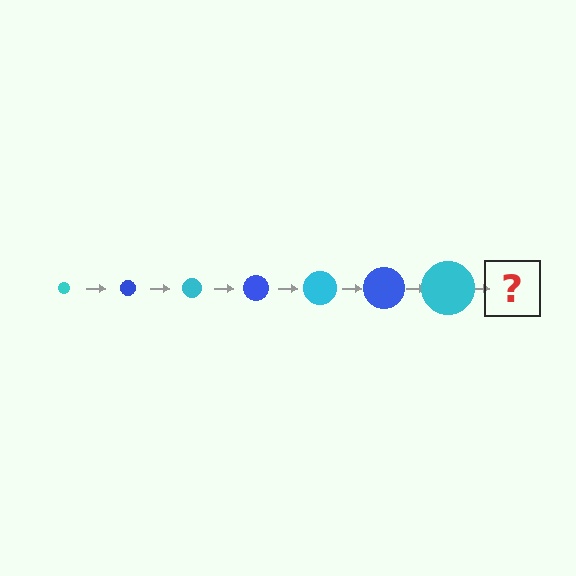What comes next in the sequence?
The next element should be a blue circle, larger than the previous one.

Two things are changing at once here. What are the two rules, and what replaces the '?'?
The two rules are that the circle grows larger each step and the color cycles through cyan and blue. The '?' should be a blue circle, larger than the previous one.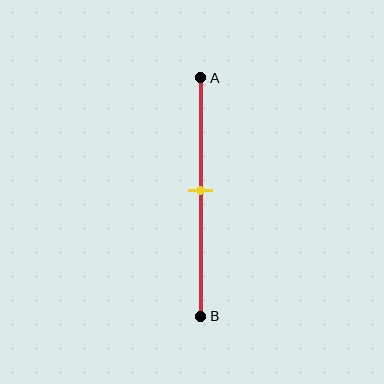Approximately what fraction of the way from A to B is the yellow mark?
The yellow mark is approximately 45% of the way from A to B.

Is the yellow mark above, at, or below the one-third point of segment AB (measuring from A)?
The yellow mark is below the one-third point of segment AB.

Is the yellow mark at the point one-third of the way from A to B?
No, the mark is at about 45% from A, not at the 33% one-third point.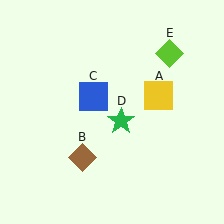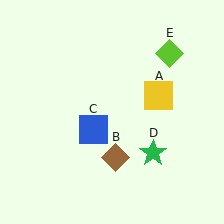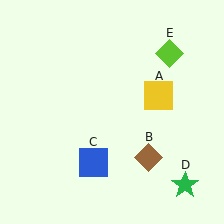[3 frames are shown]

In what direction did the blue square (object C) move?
The blue square (object C) moved down.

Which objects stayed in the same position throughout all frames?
Yellow square (object A) and lime diamond (object E) remained stationary.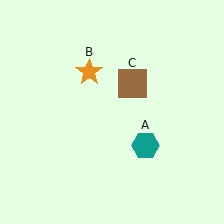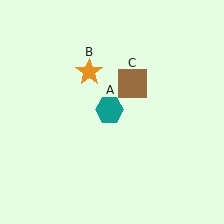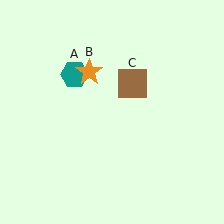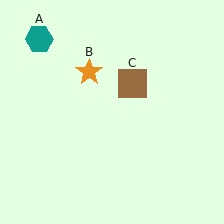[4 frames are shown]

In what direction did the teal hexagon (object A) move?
The teal hexagon (object A) moved up and to the left.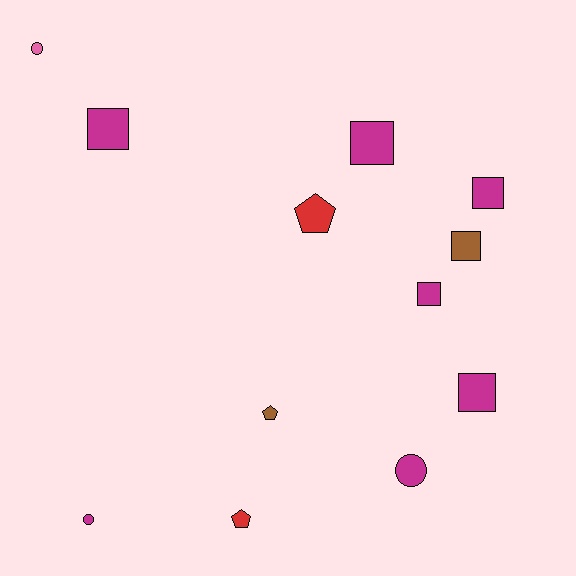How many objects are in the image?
There are 12 objects.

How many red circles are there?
There are no red circles.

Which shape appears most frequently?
Square, with 6 objects.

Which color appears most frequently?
Magenta, with 7 objects.